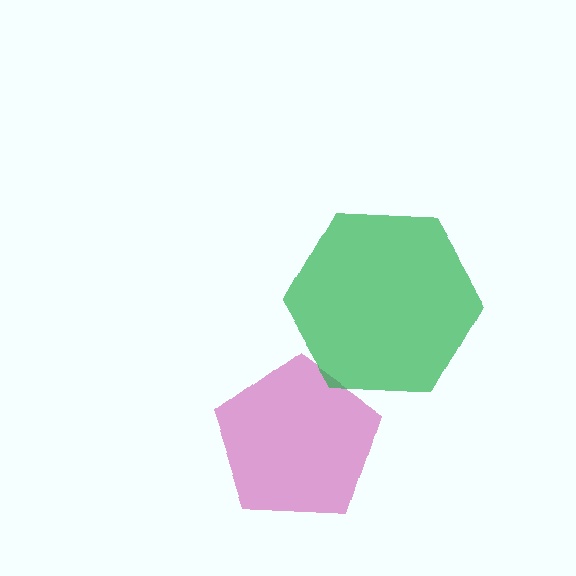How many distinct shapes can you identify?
There are 2 distinct shapes: a magenta pentagon, a green hexagon.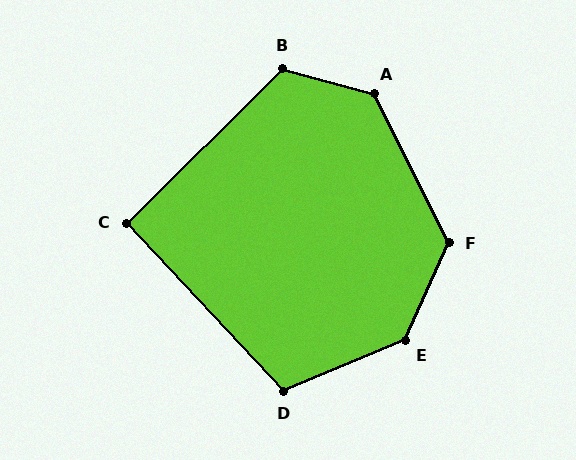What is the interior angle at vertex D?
Approximately 111 degrees (obtuse).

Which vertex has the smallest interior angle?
C, at approximately 92 degrees.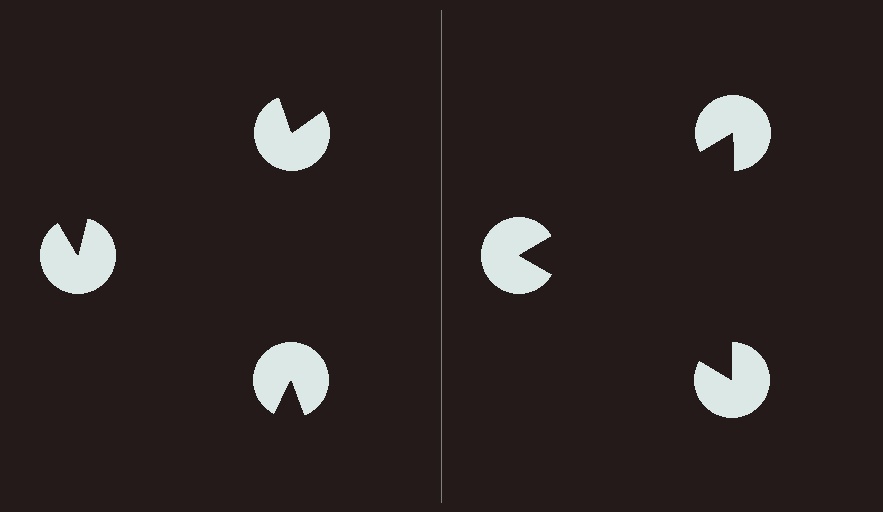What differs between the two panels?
The pac-man discs are positioned identically on both sides; only the wedge orientations differ. On the right they align to a triangle; on the left they are misaligned.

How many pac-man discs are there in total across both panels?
6 — 3 on each side.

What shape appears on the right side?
An illusory triangle.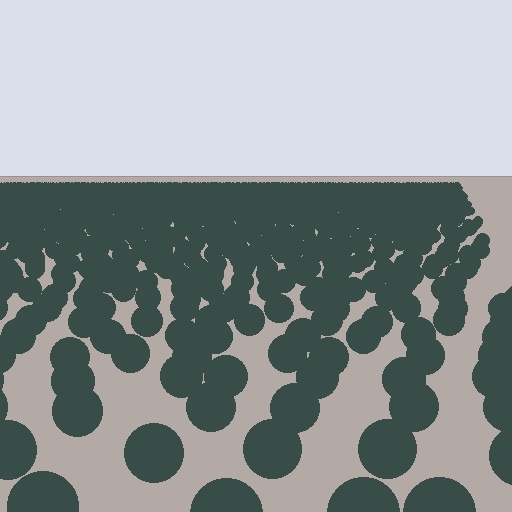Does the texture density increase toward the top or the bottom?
Density increases toward the top.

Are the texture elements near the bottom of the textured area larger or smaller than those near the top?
Larger. Near the bottom, elements are closer to the viewer and appear at a bigger on-screen size.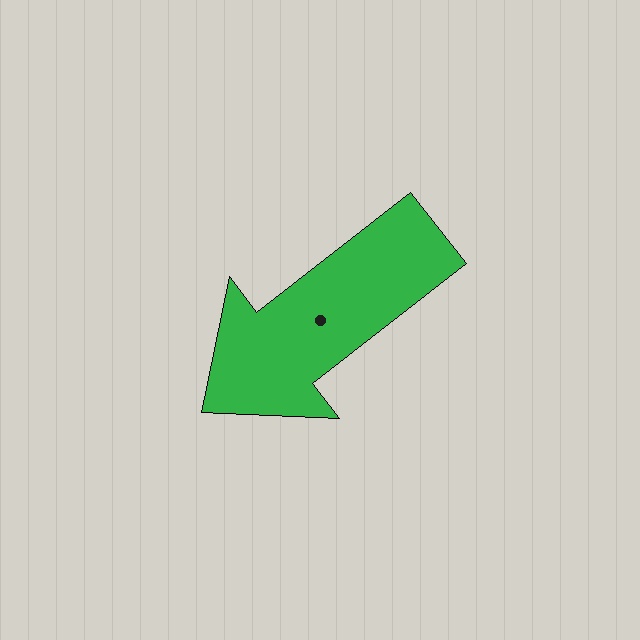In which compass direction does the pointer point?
Southwest.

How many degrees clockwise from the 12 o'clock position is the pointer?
Approximately 232 degrees.